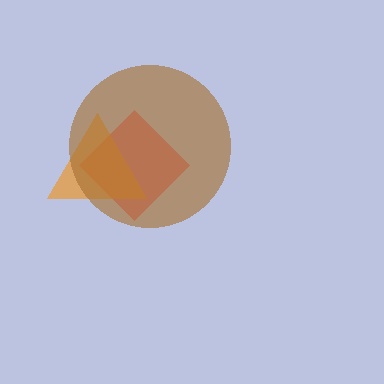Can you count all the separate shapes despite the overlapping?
Yes, there are 3 separate shapes.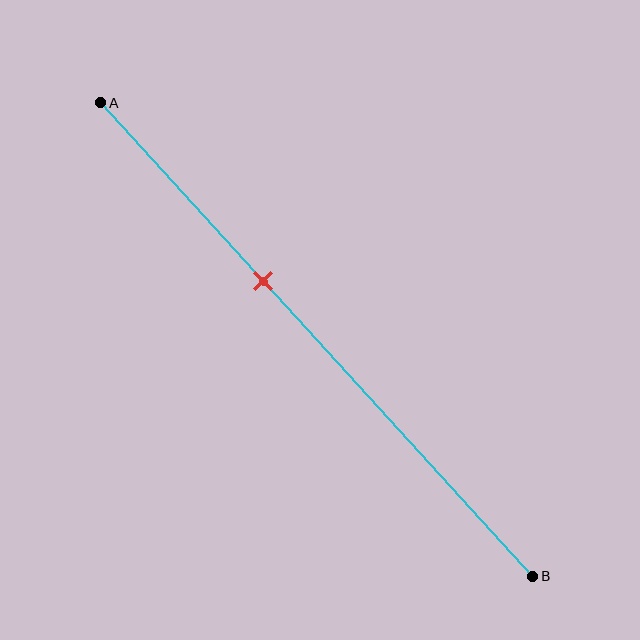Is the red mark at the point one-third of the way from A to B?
No, the mark is at about 40% from A, not at the 33% one-third point.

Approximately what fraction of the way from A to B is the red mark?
The red mark is approximately 40% of the way from A to B.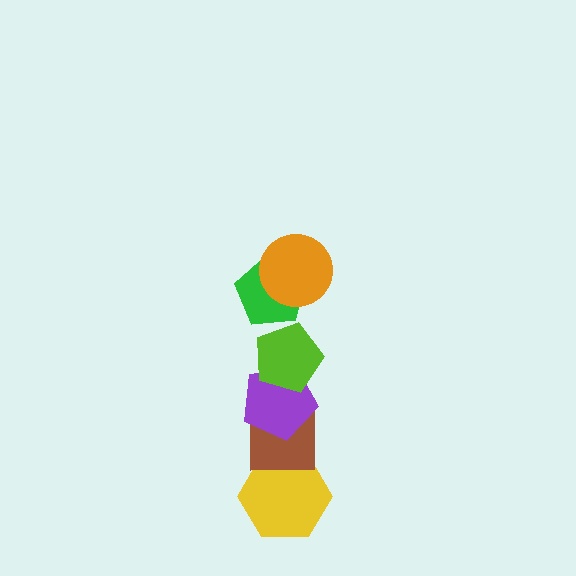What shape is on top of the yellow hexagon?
The brown square is on top of the yellow hexagon.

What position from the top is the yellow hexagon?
The yellow hexagon is 6th from the top.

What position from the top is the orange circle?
The orange circle is 1st from the top.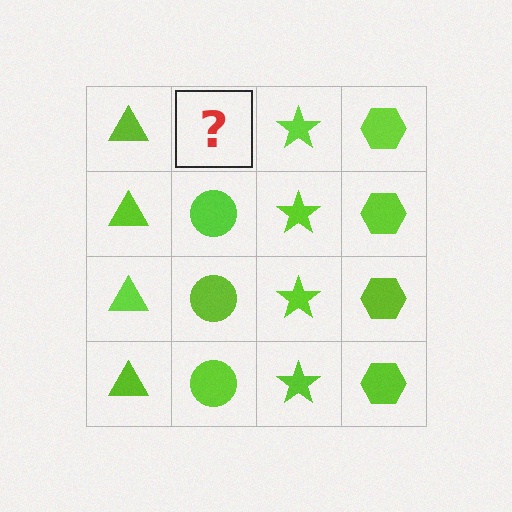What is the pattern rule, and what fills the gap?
The rule is that each column has a consistent shape. The gap should be filled with a lime circle.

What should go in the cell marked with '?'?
The missing cell should contain a lime circle.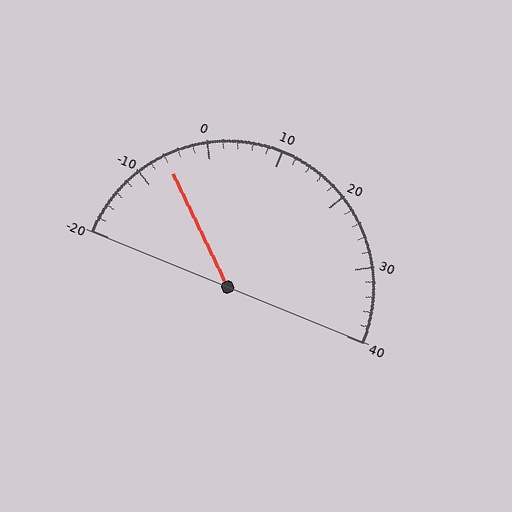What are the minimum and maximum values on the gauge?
The gauge ranges from -20 to 40.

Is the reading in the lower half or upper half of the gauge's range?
The reading is in the lower half of the range (-20 to 40).